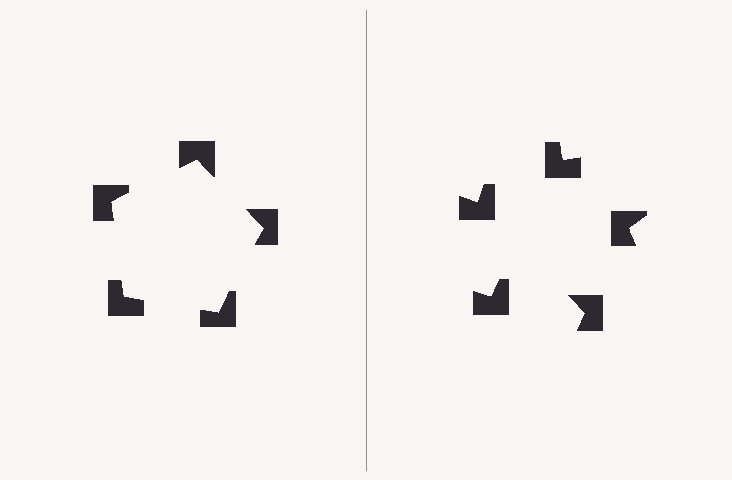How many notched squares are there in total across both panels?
10 — 5 on each side.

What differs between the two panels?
The notched squares are positioned identically on both sides; only the wedge orientations differ. On the left they align to a pentagon; on the right they are misaligned.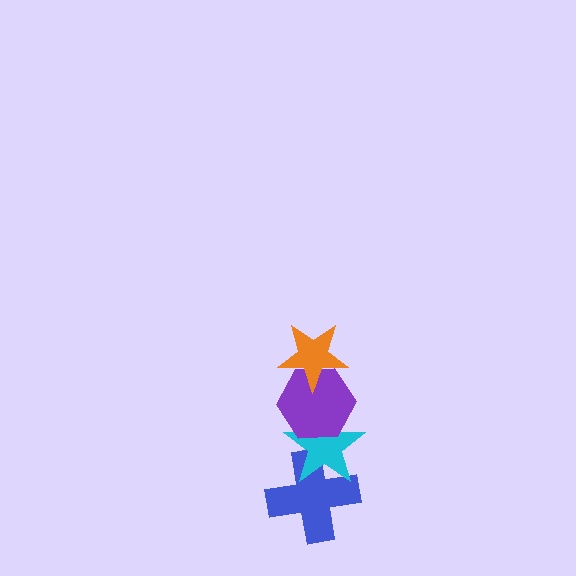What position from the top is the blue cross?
The blue cross is 4th from the top.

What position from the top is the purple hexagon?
The purple hexagon is 2nd from the top.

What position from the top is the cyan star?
The cyan star is 3rd from the top.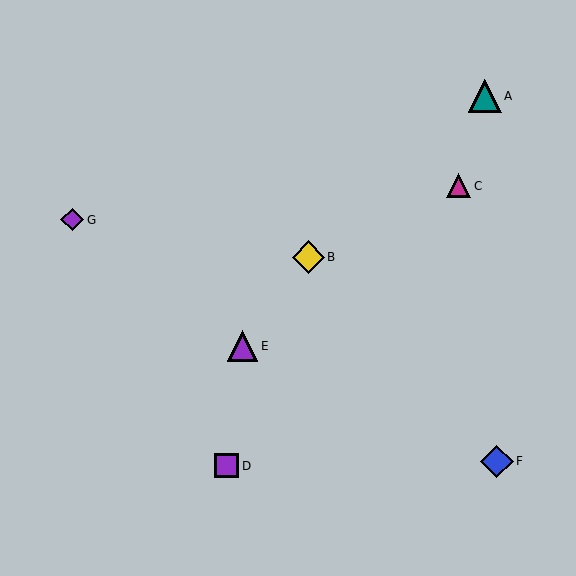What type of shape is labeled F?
Shape F is a blue diamond.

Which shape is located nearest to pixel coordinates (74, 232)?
The purple diamond (labeled G) at (72, 220) is nearest to that location.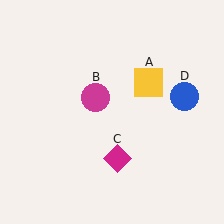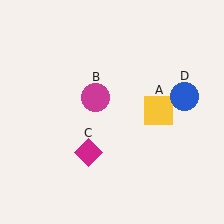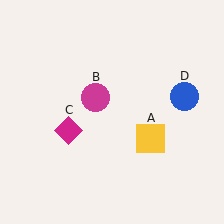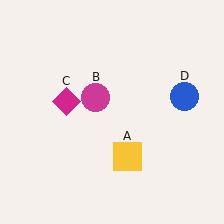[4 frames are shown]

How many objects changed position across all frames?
2 objects changed position: yellow square (object A), magenta diamond (object C).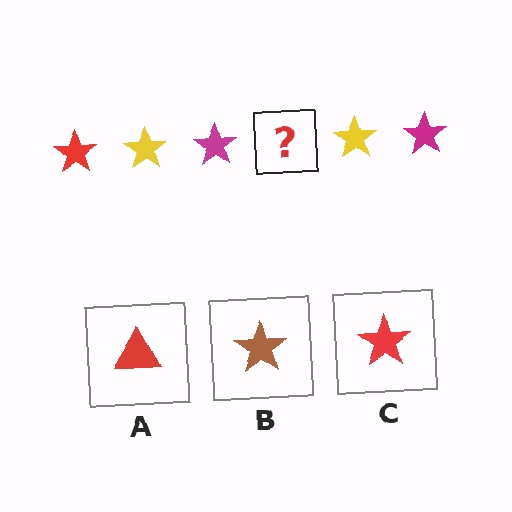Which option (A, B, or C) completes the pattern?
C.